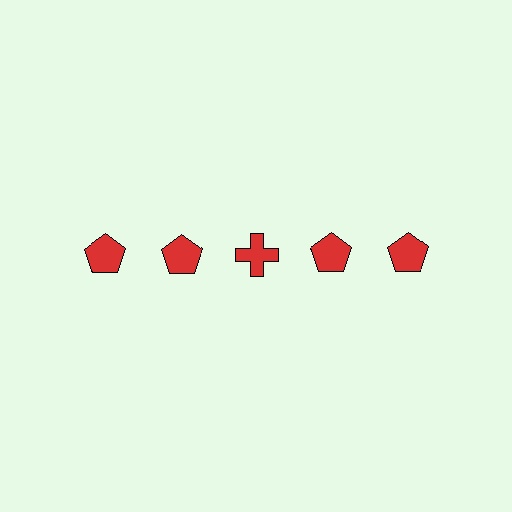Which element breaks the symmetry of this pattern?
The red cross in the top row, center column breaks the symmetry. All other shapes are red pentagons.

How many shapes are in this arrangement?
There are 5 shapes arranged in a grid pattern.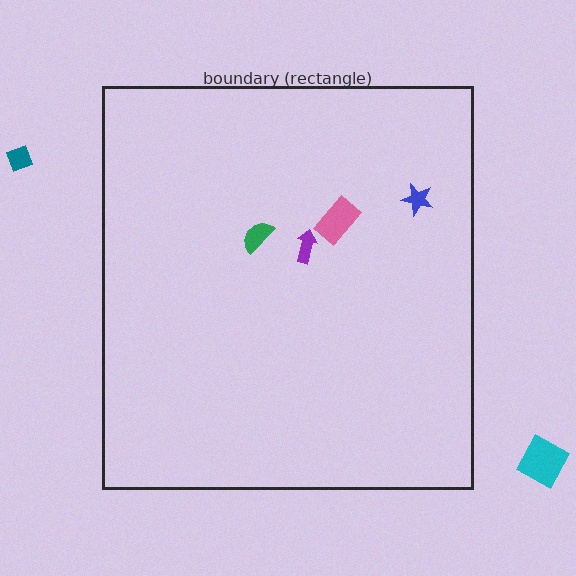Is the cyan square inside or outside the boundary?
Outside.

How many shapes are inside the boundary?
4 inside, 2 outside.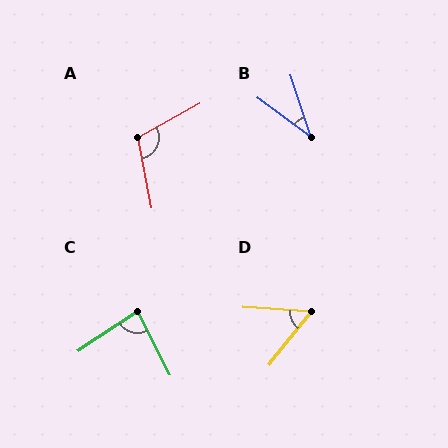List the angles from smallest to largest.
B (35°), D (55°), C (83°), A (108°).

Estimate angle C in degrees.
Approximately 83 degrees.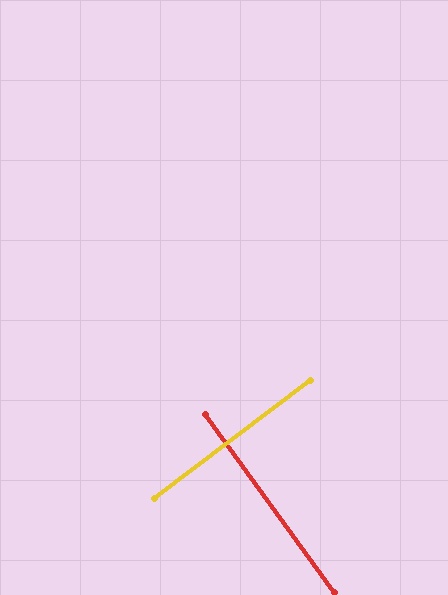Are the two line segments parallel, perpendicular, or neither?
Perpendicular — they meet at approximately 89°.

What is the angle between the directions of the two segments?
Approximately 89 degrees.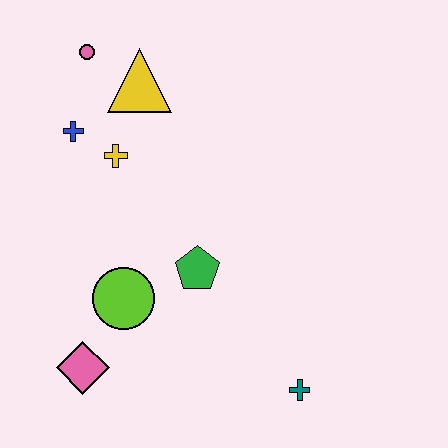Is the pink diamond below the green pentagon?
Yes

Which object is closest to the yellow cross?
The blue cross is closest to the yellow cross.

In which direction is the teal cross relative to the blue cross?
The teal cross is below the blue cross.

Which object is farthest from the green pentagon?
The pink circle is farthest from the green pentagon.